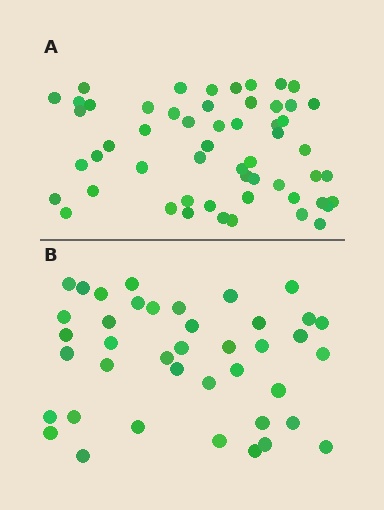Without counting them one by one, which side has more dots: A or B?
Region A (the top region) has more dots.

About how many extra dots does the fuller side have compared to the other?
Region A has approximately 15 more dots than region B.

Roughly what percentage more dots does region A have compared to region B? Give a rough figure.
About 40% more.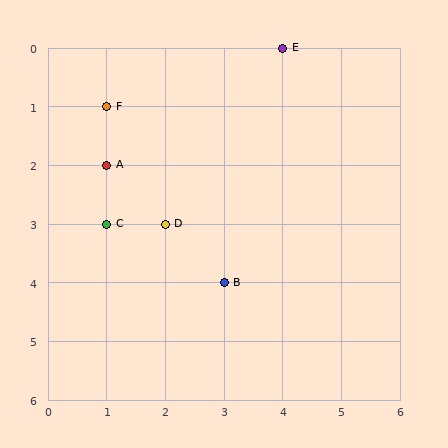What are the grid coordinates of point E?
Point E is at grid coordinates (4, 0).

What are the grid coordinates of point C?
Point C is at grid coordinates (1, 3).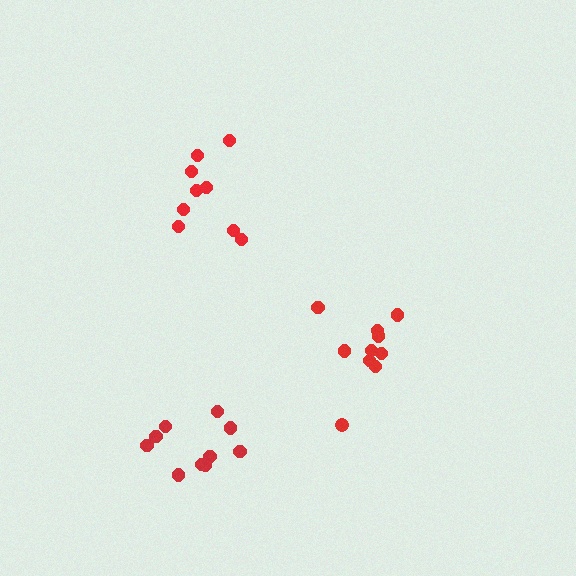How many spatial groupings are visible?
There are 3 spatial groupings.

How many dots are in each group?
Group 1: 9 dots, Group 2: 10 dots, Group 3: 10 dots (29 total).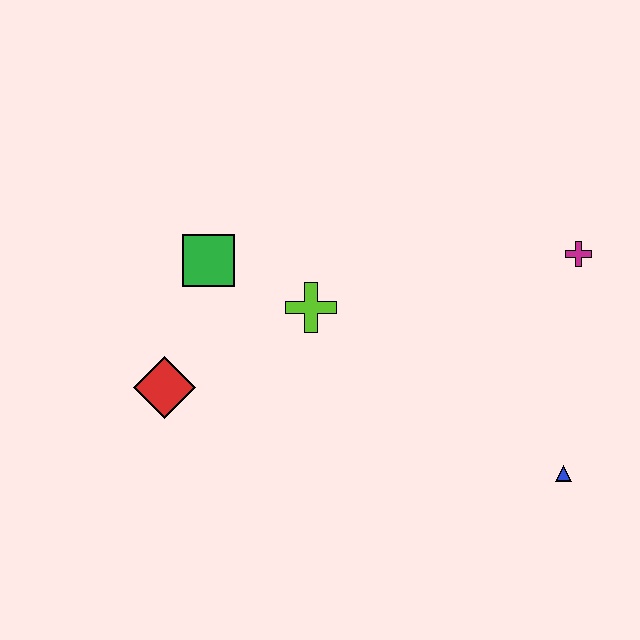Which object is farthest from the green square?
The blue triangle is farthest from the green square.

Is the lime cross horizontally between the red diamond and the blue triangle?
Yes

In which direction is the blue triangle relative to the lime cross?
The blue triangle is to the right of the lime cross.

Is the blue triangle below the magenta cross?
Yes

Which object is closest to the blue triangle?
The magenta cross is closest to the blue triangle.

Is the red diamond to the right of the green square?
No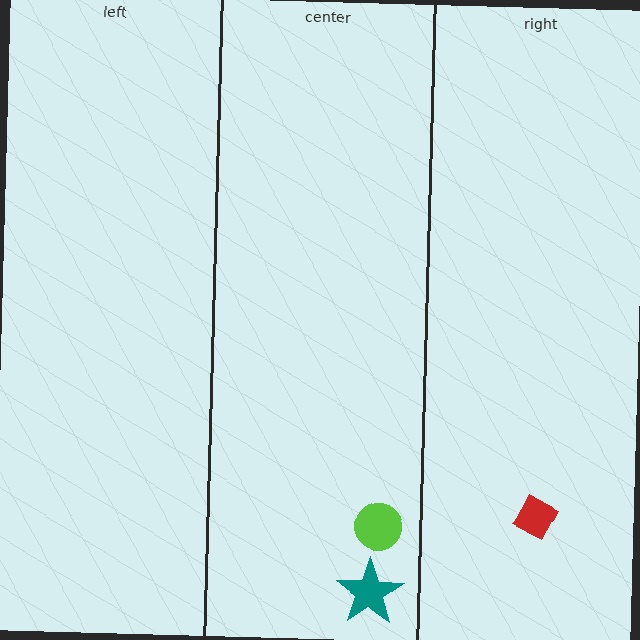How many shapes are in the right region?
1.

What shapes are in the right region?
The red diamond.